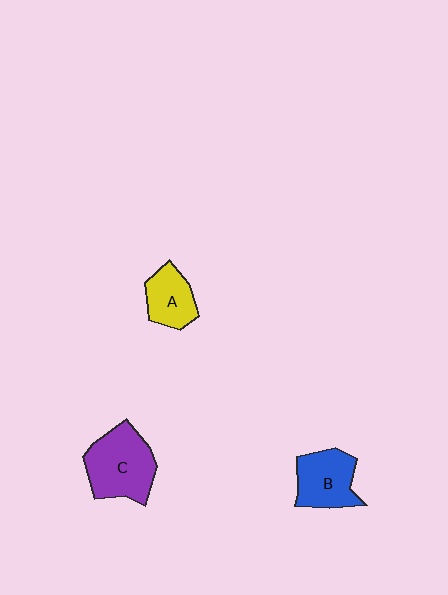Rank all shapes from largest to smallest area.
From largest to smallest: C (purple), B (blue), A (yellow).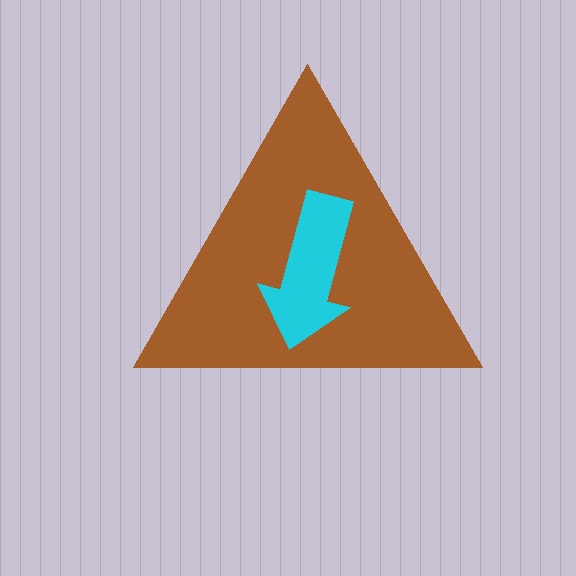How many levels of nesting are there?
2.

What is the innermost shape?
The cyan arrow.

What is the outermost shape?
The brown triangle.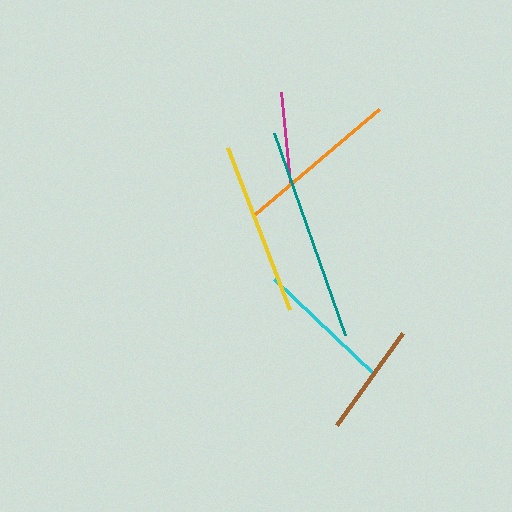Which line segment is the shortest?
The magenta line is the shortest at approximately 90 pixels.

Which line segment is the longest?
The teal line is the longest at approximately 214 pixels.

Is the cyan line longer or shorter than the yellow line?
The yellow line is longer than the cyan line.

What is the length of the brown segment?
The brown segment is approximately 113 pixels long.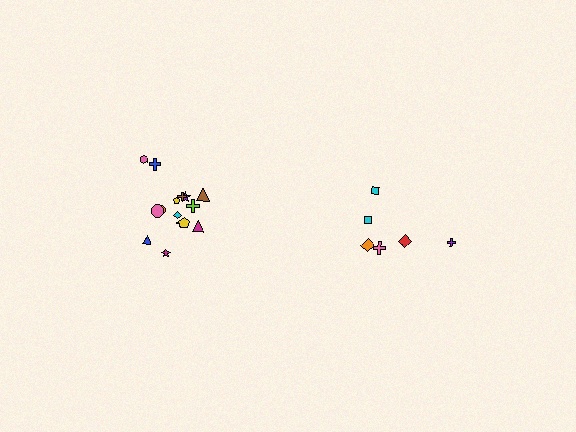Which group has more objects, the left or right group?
The left group.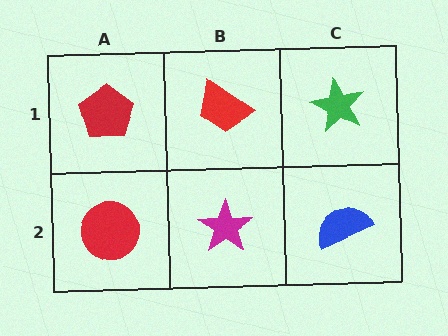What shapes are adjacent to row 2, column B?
A red trapezoid (row 1, column B), a red circle (row 2, column A), a blue semicircle (row 2, column C).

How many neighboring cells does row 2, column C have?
2.